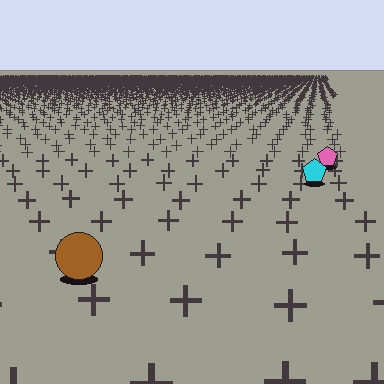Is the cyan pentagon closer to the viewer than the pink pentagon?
Yes. The cyan pentagon is closer — you can tell from the texture gradient: the ground texture is coarser near it.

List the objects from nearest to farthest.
From nearest to farthest: the brown circle, the cyan pentagon, the pink pentagon.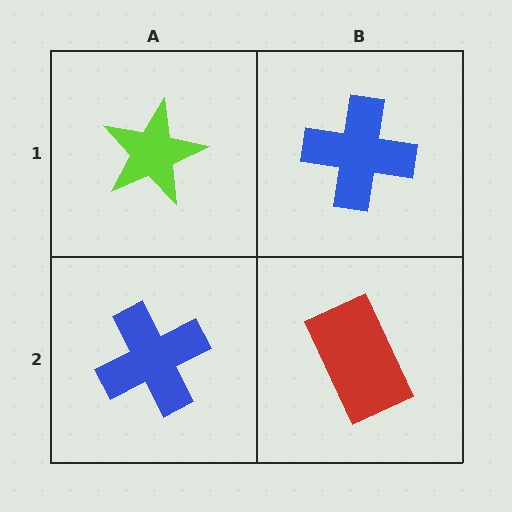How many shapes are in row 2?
2 shapes.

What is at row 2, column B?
A red rectangle.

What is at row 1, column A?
A lime star.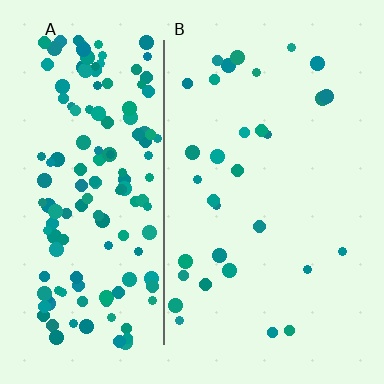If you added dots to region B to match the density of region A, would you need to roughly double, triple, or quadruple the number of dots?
Approximately quadruple.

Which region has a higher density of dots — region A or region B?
A (the left).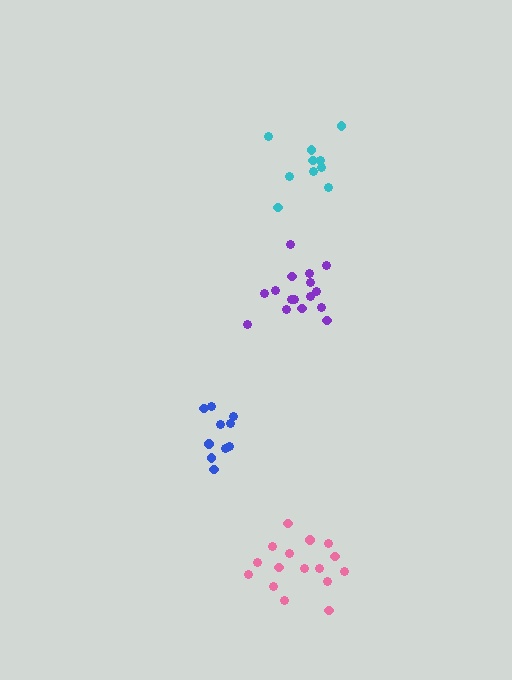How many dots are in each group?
Group 1: 16 dots, Group 2: 10 dots, Group 3: 10 dots, Group 4: 16 dots (52 total).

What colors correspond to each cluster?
The clusters are colored: purple, blue, cyan, pink.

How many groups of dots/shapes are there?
There are 4 groups.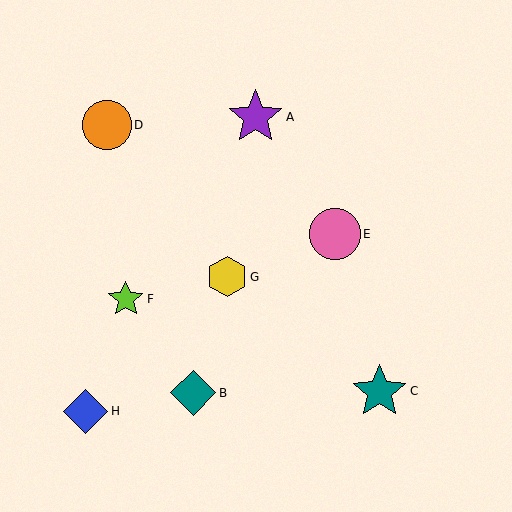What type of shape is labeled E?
Shape E is a pink circle.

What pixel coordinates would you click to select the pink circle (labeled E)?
Click at (335, 234) to select the pink circle E.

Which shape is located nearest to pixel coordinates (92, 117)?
The orange circle (labeled D) at (107, 125) is nearest to that location.